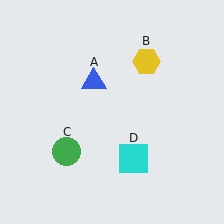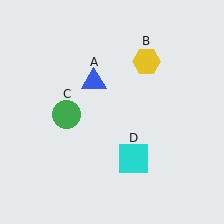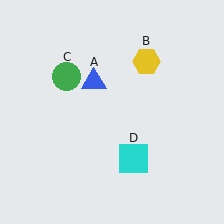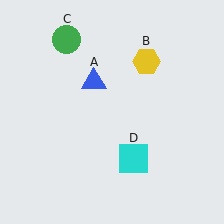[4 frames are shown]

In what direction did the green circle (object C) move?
The green circle (object C) moved up.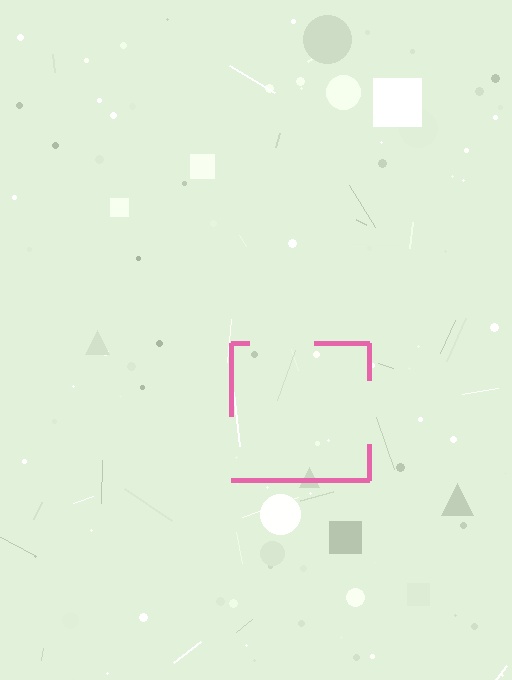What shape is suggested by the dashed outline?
The dashed outline suggests a square.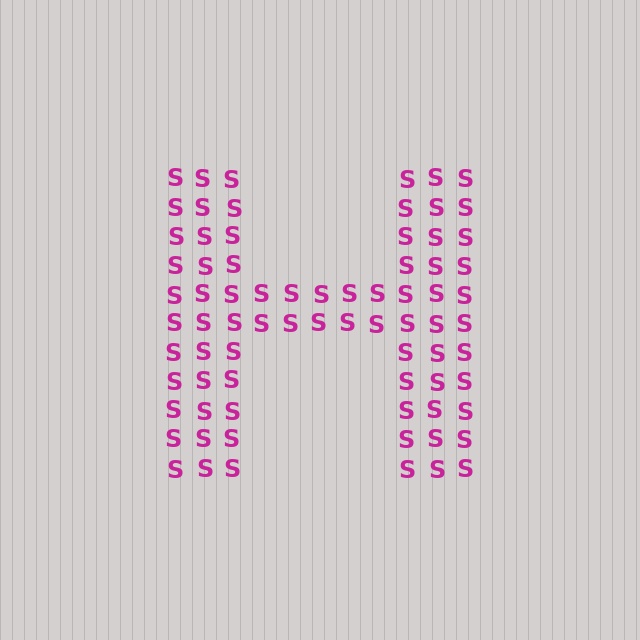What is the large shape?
The large shape is the letter H.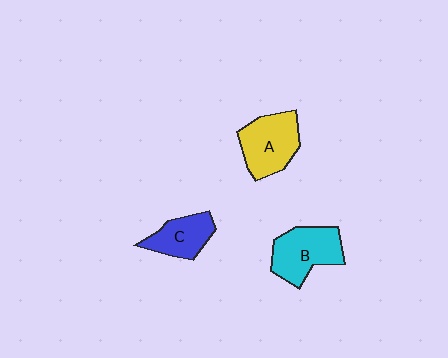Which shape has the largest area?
Shape A (yellow).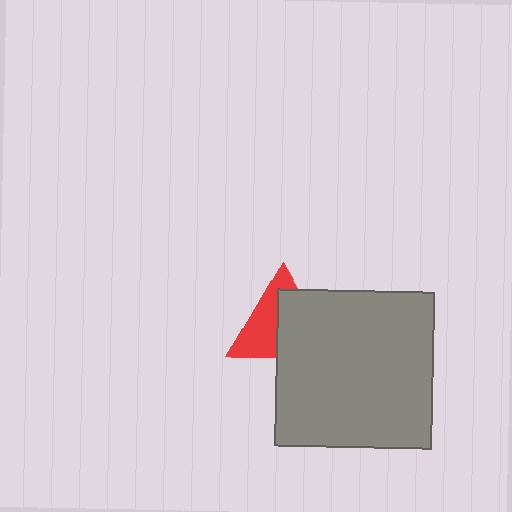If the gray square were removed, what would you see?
You would see the complete red triangle.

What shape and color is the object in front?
The object in front is a gray square.